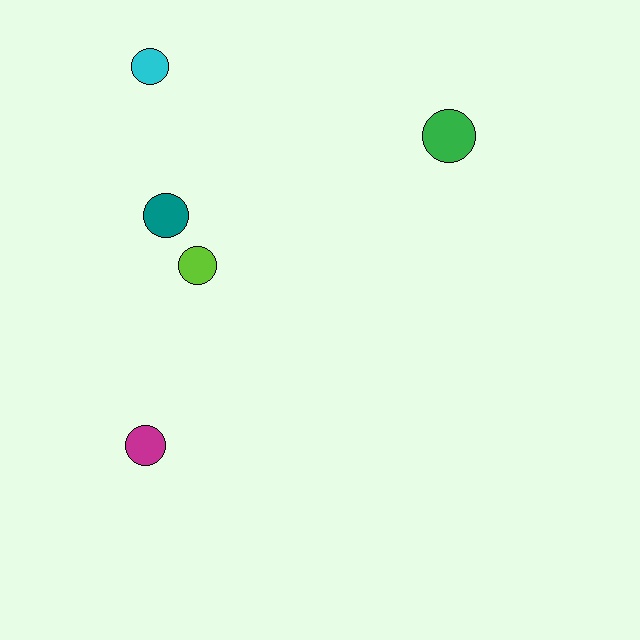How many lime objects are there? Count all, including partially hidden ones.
There is 1 lime object.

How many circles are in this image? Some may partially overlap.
There are 5 circles.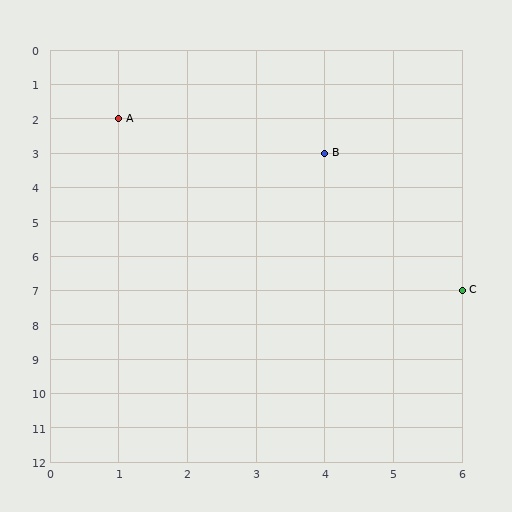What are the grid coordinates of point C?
Point C is at grid coordinates (6, 7).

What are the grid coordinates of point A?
Point A is at grid coordinates (1, 2).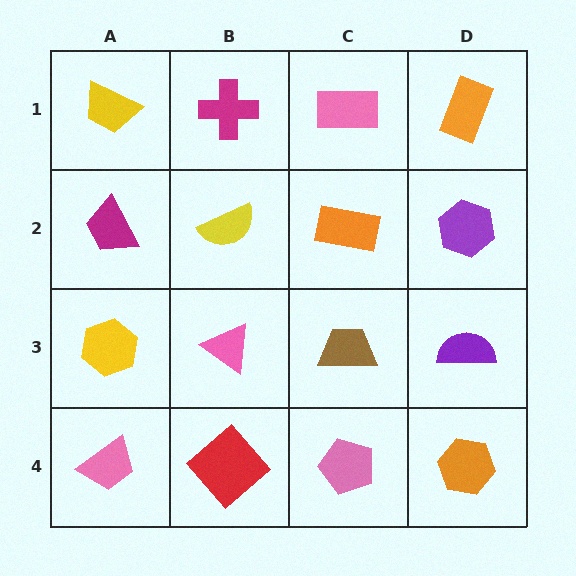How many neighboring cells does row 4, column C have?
3.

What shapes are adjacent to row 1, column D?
A purple hexagon (row 2, column D), a pink rectangle (row 1, column C).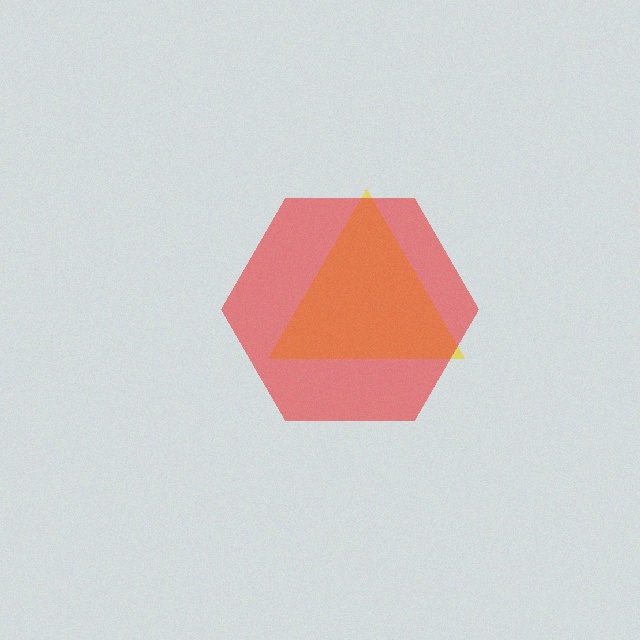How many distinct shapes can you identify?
There are 2 distinct shapes: a yellow triangle, a red hexagon.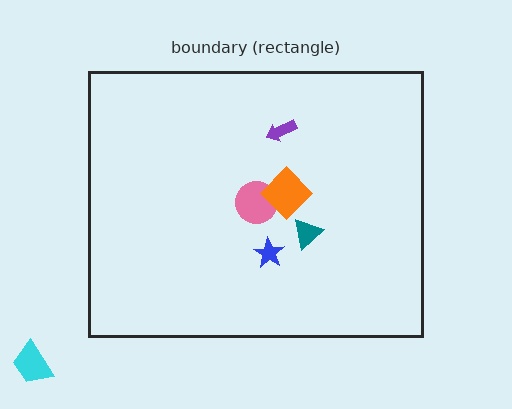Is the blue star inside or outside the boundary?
Inside.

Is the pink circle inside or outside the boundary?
Inside.